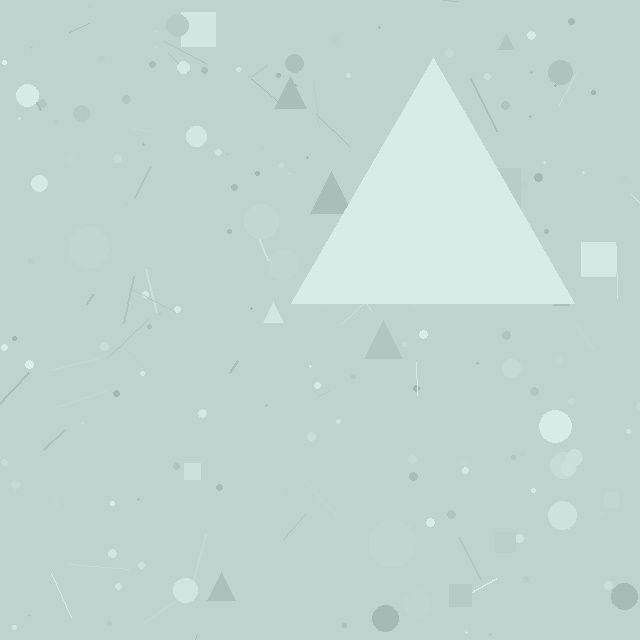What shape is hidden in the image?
A triangle is hidden in the image.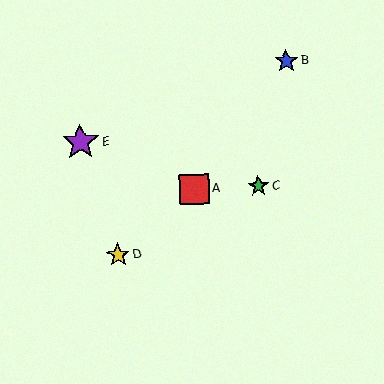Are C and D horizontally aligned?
No, C is at y≈186 and D is at y≈255.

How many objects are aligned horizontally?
2 objects (A, C) are aligned horizontally.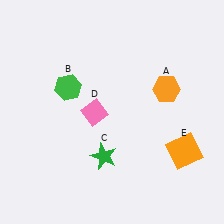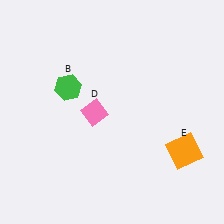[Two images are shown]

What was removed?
The orange hexagon (A), the green star (C) were removed in Image 2.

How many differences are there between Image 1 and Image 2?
There are 2 differences between the two images.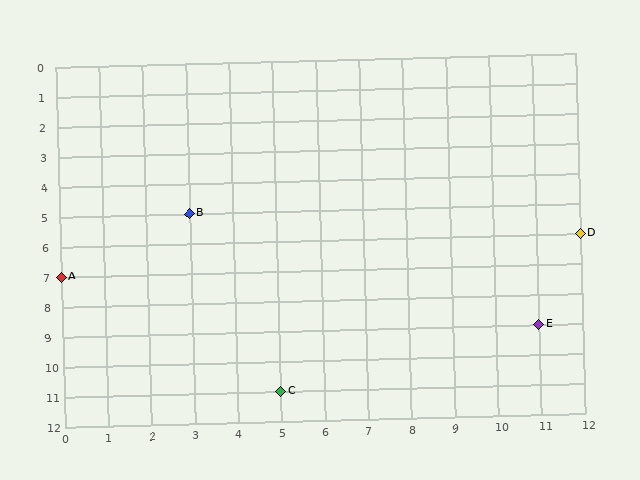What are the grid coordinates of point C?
Point C is at grid coordinates (5, 11).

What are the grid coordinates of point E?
Point E is at grid coordinates (11, 9).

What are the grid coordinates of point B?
Point B is at grid coordinates (3, 5).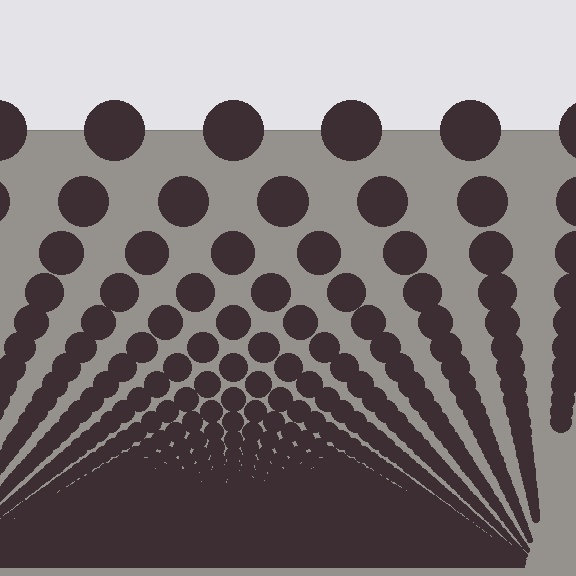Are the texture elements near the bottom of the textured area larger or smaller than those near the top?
Smaller. The gradient is inverted — elements near the bottom are smaller and denser.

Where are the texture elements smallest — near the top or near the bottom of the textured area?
Near the bottom.